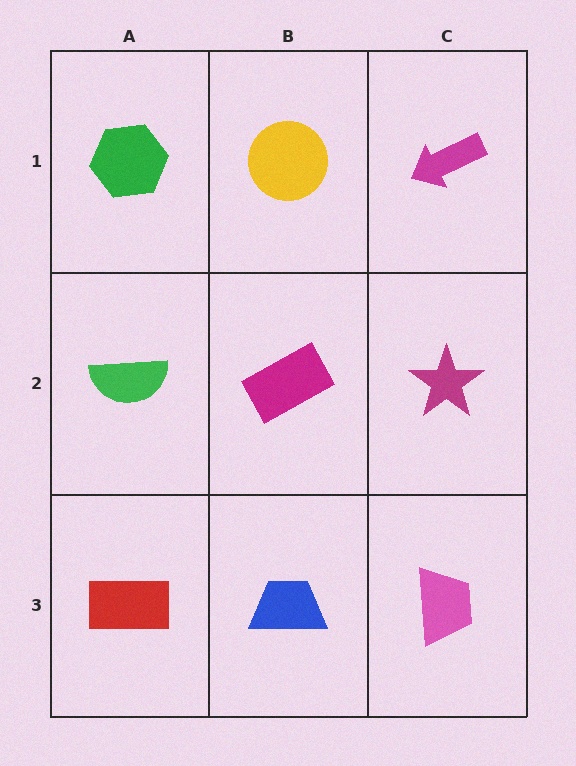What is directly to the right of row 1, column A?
A yellow circle.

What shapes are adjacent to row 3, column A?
A green semicircle (row 2, column A), a blue trapezoid (row 3, column B).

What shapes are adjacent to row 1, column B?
A magenta rectangle (row 2, column B), a green hexagon (row 1, column A), a magenta arrow (row 1, column C).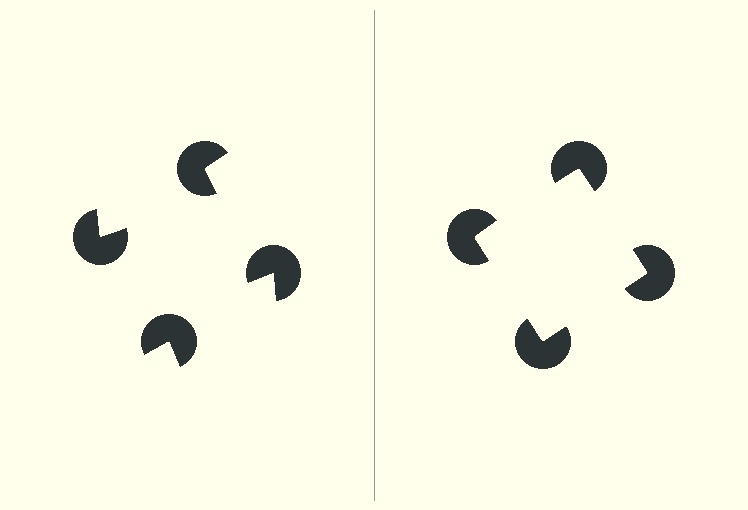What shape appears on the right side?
An illusory square.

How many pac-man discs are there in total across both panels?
8 — 4 on each side.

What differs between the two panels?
The pac-man discs are positioned identically on both sides; only the wedge orientations differ. On the right they align to a square; on the left they are misaligned.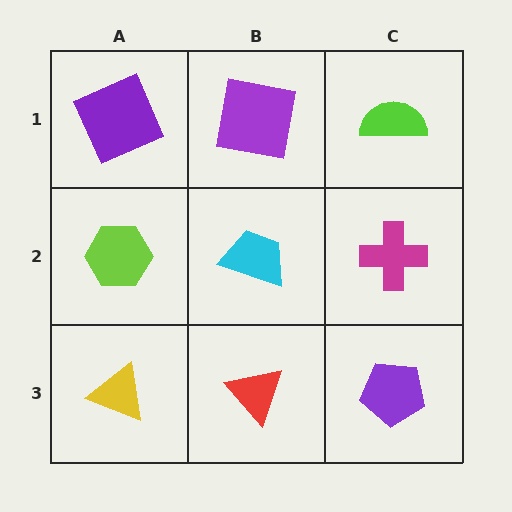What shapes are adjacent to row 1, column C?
A magenta cross (row 2, column C), a purple square (row 1, column B).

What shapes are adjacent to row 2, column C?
A lime semicircle (row 1, column C), a purple pentagon (row 3, column C), a cyan trapezoid (row 2, column B).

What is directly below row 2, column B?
A red triangle.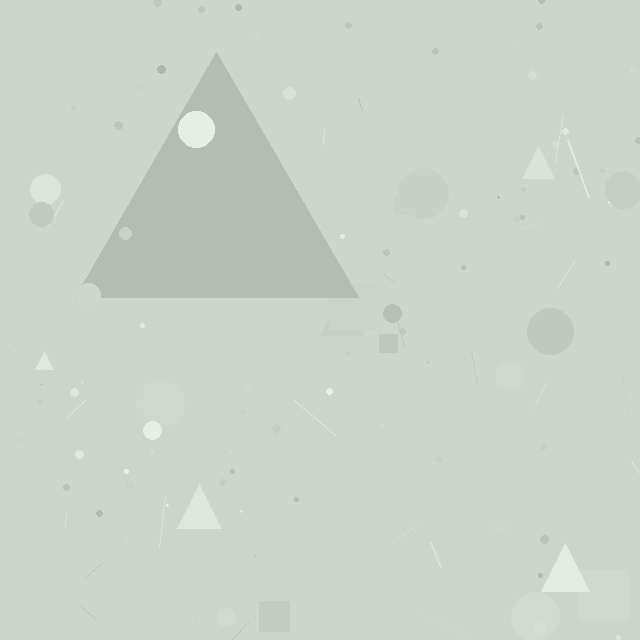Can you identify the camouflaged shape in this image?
The camouflaged shape is a triangle.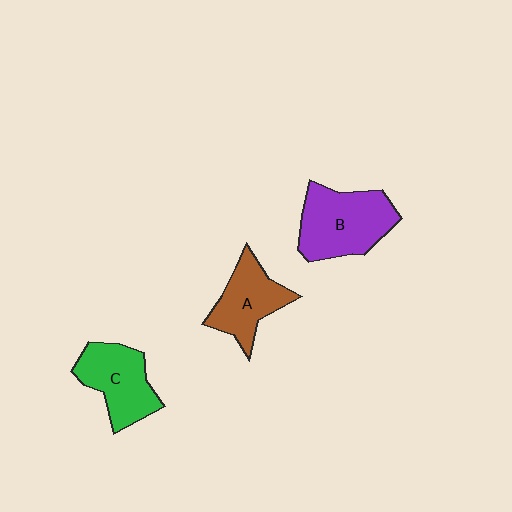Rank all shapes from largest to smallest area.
From largest to smallest: B (purple), C (green), A (brown).